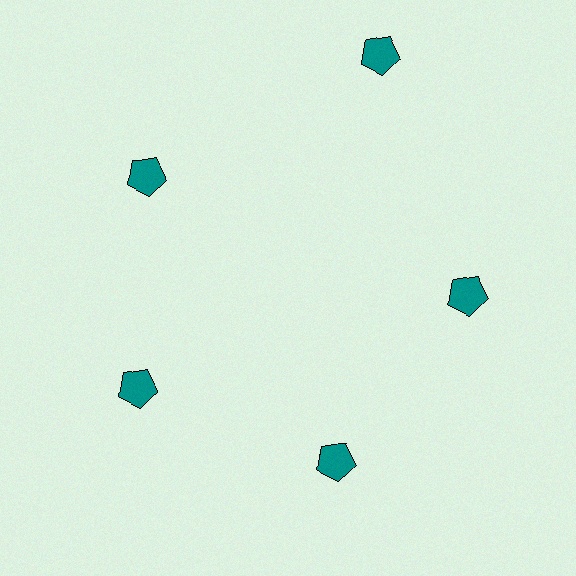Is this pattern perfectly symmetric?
No. The 5 teal pentagons are arranged in a ring, but one element near the 1 o'clock position is pushed outward from the center, breaking the 5-fold rotational symmetry.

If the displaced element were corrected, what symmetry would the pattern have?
It would have 5-fold rotational symmetry — the pattern would map onto itself every 72 degrees.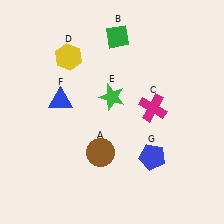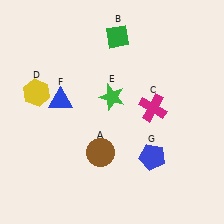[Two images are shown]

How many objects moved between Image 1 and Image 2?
1 object moved between the two images.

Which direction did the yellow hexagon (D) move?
The yellow hexagon (D) moved down.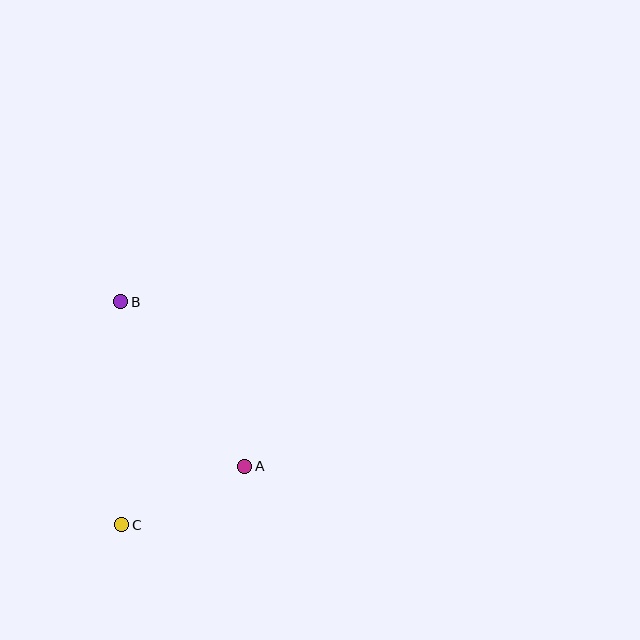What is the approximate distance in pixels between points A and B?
The distance between A and B is approximately 206 pixels.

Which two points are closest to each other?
Points A and C are closest to each other.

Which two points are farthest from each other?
Points B and C are farthest from each other.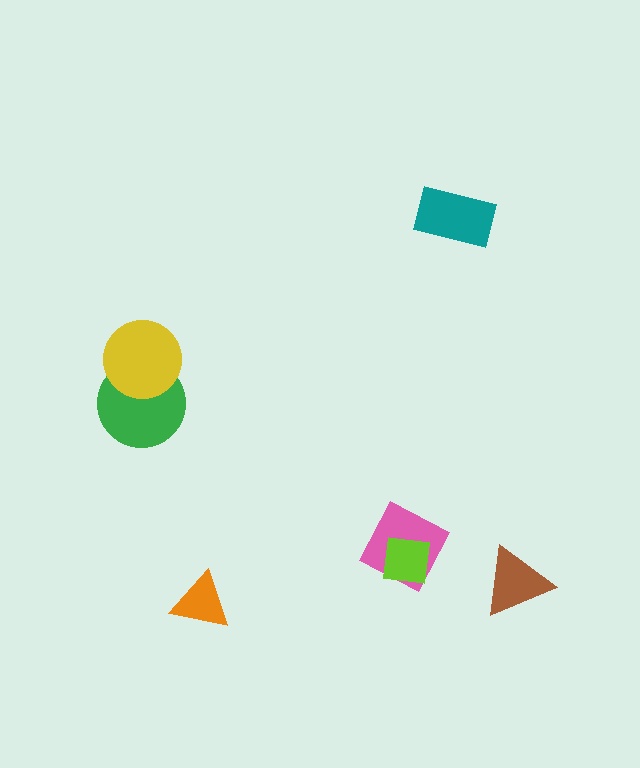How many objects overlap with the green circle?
1 object overlaps with the green circle.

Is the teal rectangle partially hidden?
No, no other shape covers it.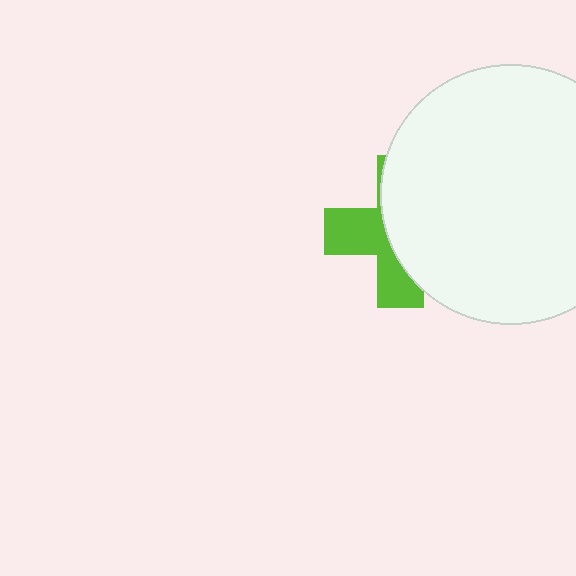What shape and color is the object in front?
The object in front is a white circle.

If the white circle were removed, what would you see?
You would see the complete lime cross.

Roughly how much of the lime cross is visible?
A small part of it is visible (roughly 41%).